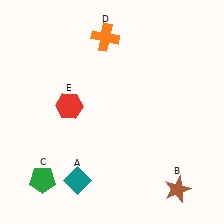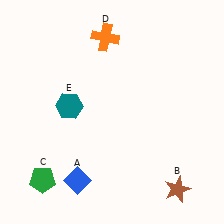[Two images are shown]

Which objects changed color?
A changed from teal to blue. E changed from red to teal.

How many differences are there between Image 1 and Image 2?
There are 2 differences between the two images.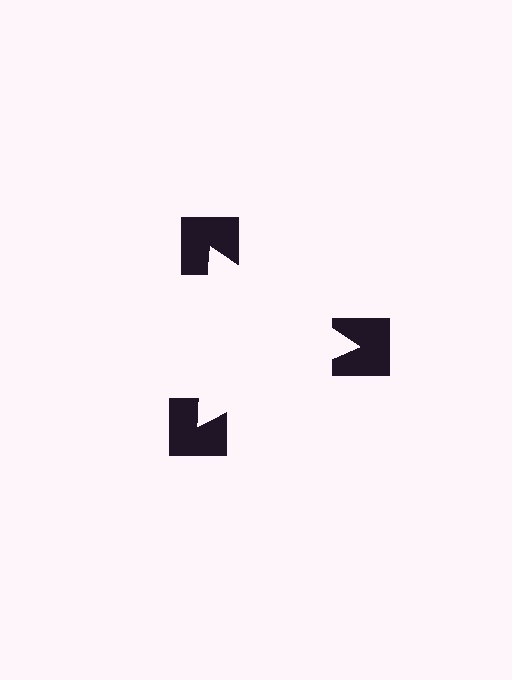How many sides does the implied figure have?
3 sides.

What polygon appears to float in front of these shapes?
An illusory triangle — its edges are inferred from the aligned wedge cuts in the notched squares, not physically drawn.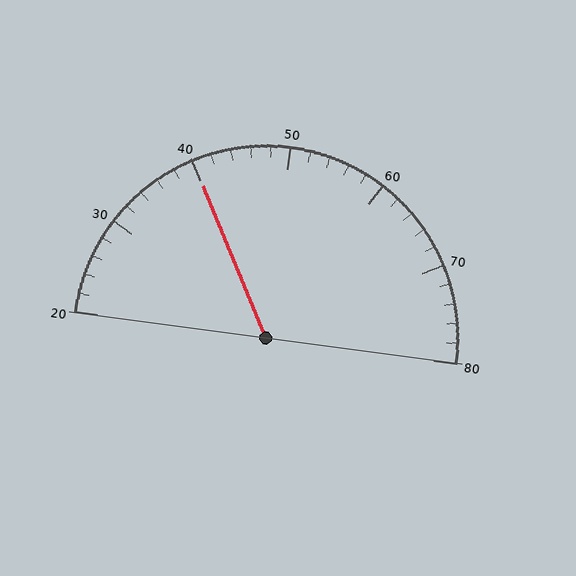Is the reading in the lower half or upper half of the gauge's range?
The reading is in the lower half of the range (20 to 80).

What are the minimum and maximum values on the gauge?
The gauge ranges from 20 to 80.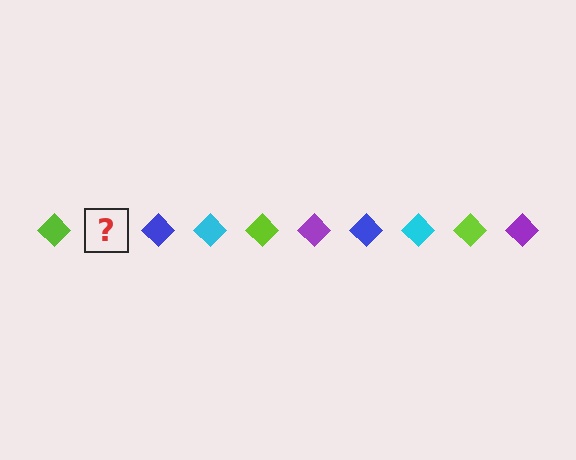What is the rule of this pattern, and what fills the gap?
The rule is that the pattern cycles through lime, purple, blue, cyan diamonds. The gap should be filled with a purple diamond.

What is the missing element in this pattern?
The missing element is a purple diamond.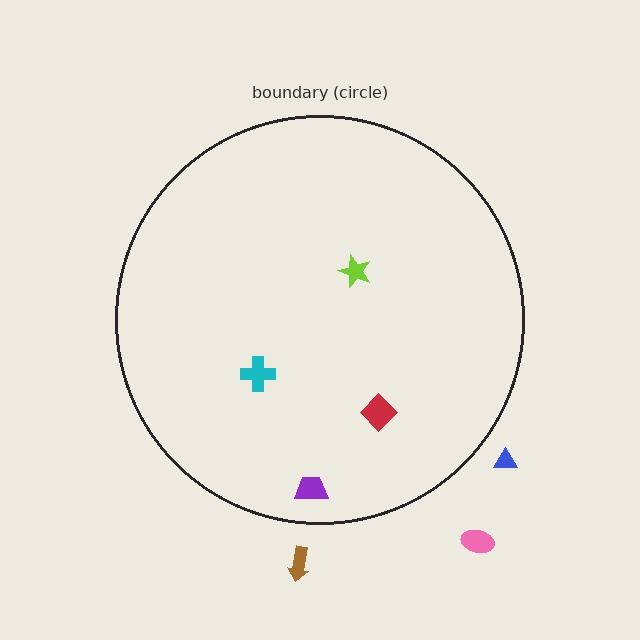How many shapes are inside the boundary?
4 inside, 3 outside.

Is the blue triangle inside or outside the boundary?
Outside.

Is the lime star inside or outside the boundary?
Inside.